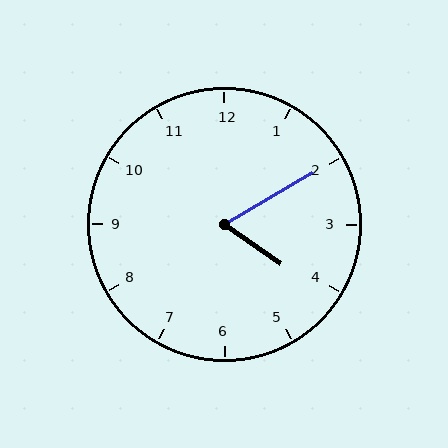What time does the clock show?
4:10.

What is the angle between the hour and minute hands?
Approximately 65 degrees.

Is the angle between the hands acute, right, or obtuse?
It is acute.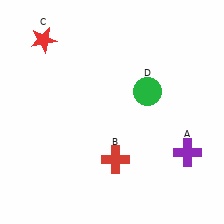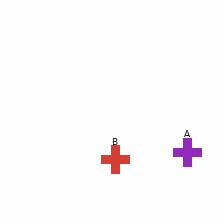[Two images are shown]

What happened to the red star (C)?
The red star (C) was removed in Image 2. It was in the top-left area of Image 1.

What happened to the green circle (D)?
The green circle (D) was removed in Image 2. It was in the top-right area of Image 1.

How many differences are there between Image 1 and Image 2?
There are 2 differences between the two images.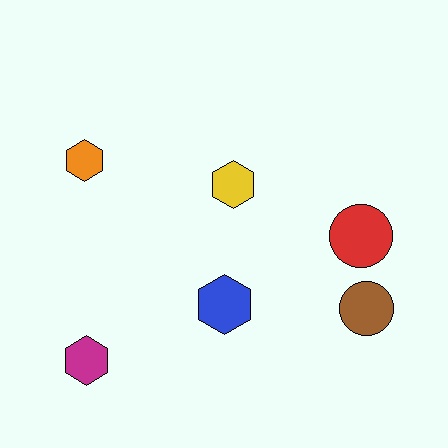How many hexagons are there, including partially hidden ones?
There are 4 hexagons.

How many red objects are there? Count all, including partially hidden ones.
There is 1 red object.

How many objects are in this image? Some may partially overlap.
There are 6 objects.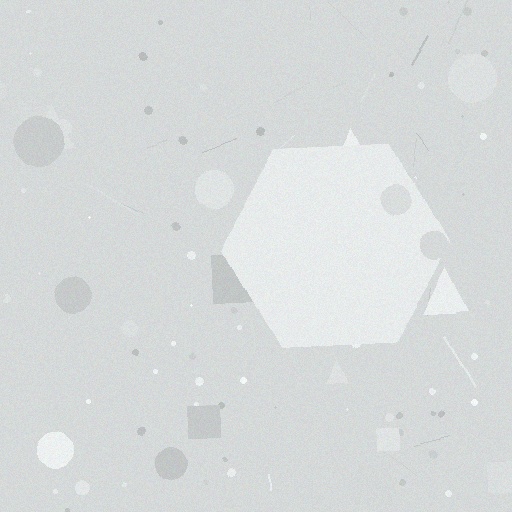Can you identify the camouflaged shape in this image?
The camouflaged shape is a hexagon.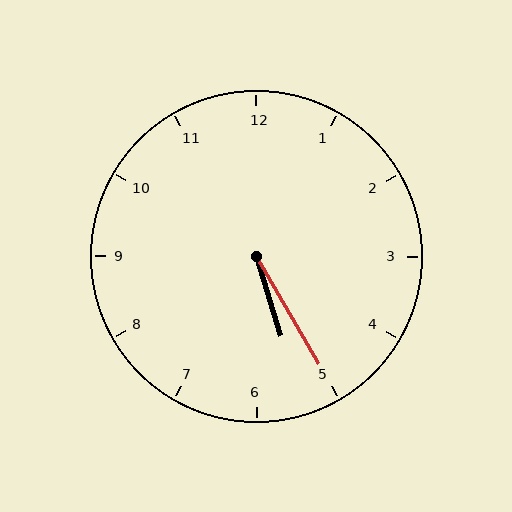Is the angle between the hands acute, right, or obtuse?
It is acute.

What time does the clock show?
5:25.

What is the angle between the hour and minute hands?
Approximately 12 degrees.